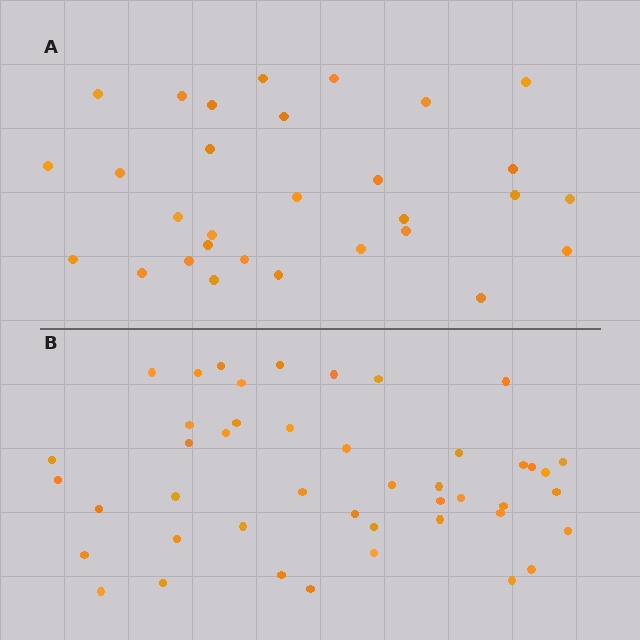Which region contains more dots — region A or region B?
Region B (the bottom region) has more dots.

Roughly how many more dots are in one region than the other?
Region B has approximately 15 more dots than region A.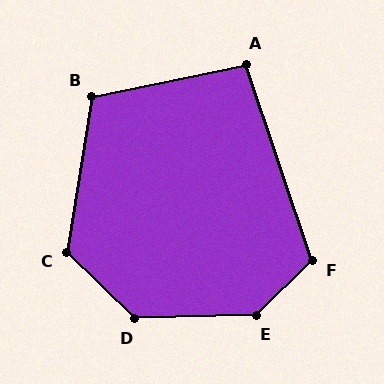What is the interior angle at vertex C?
Approximately 125 degrees (obtuse).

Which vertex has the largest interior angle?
E, at approximately 138 degrees.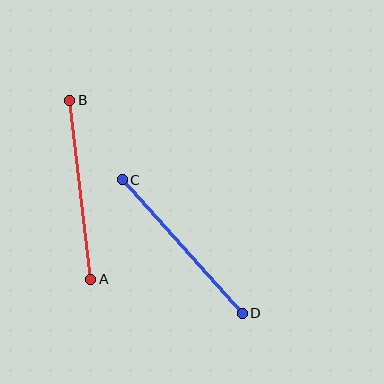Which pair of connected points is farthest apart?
Points A and B are farthest apart.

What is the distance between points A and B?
The distance is approximately 180 pixels.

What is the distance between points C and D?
The distance is approximately 179 pixels.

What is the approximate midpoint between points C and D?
The midpoint is at approximately (182, 247) pixels.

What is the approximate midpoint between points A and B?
The midpoint is at approximately (80, 190) pixels.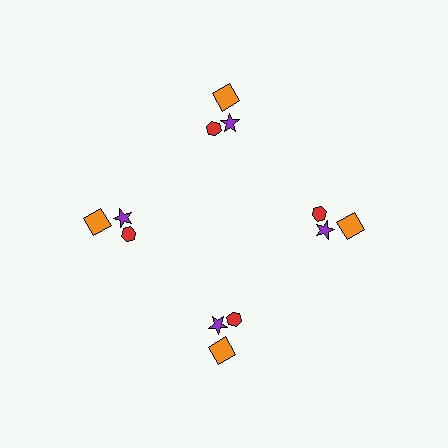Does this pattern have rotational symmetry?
Yes, this pattern has 4-fold rotational symmetry. It looks the same after rotating 90 degrees around the center.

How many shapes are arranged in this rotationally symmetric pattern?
There are 12 shapes, arranged in 4 groups of 3.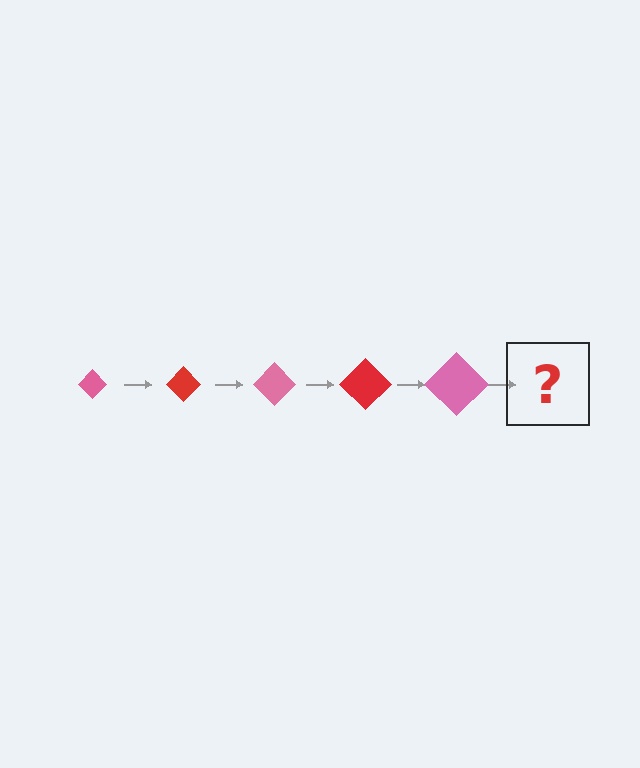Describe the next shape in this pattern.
It should be a red diamond, larger than the previous one.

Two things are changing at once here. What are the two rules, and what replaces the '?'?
The two rules are that the diamond grows larger each step and the color cycles through pink and red. The '?' should be a red diamond, larger than the previous one.